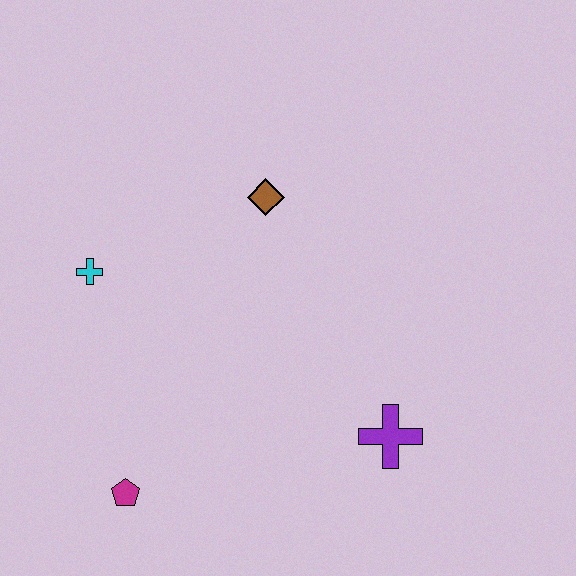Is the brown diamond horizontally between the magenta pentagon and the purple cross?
Yes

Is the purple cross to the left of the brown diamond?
No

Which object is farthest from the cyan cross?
The purple cross is farthest from the cyan cross.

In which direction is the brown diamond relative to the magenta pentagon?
The brown diamond is above the magenta pentagon.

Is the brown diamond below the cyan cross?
No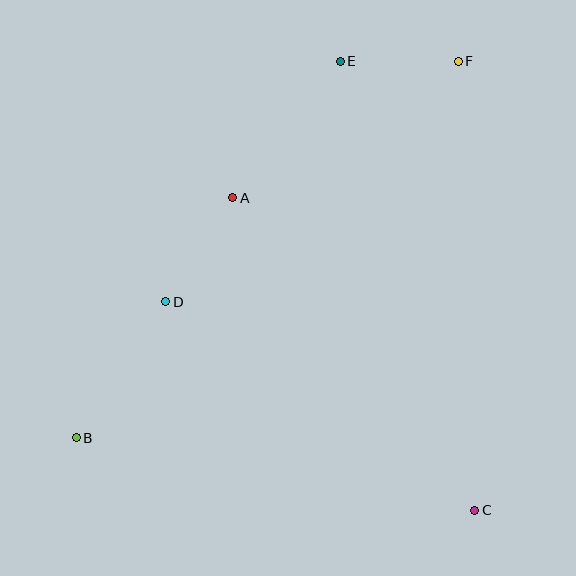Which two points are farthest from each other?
Points B and F are farthest from each other.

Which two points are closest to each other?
Points E and F are closest to each other.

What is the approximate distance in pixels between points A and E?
The distance between A and E is approximately 174 pixels.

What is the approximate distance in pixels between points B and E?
The distance between B and E is approximately 460 pixels.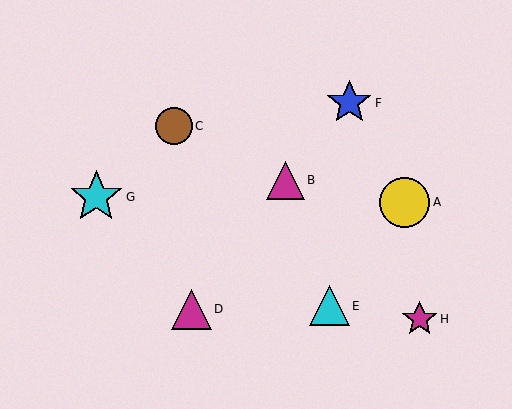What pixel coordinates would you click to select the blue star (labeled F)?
Click at (349, 103) to select the blue star F.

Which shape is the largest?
The cyan star (labeled G) is the largest.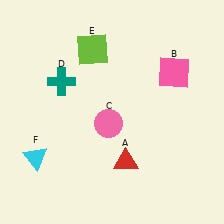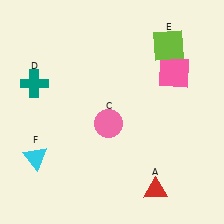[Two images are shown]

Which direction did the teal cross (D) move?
The teal cross (D) moved left.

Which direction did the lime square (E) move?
The lime square (E) moved right.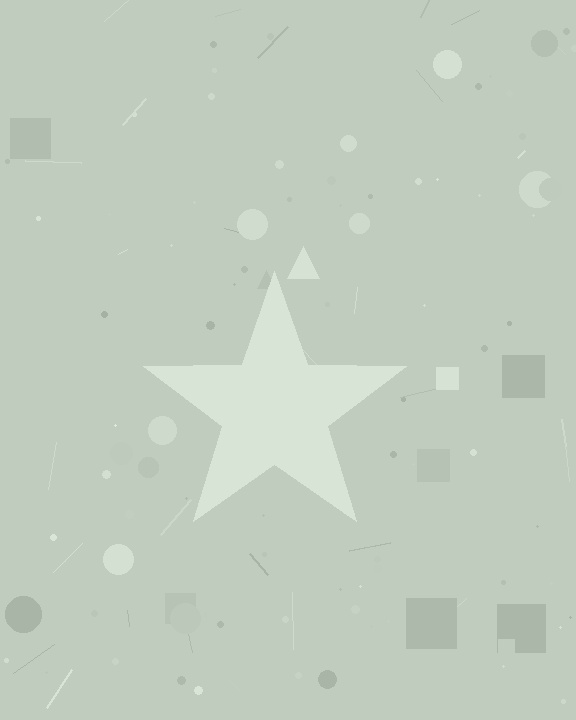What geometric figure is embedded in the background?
A star is embedded in the background.